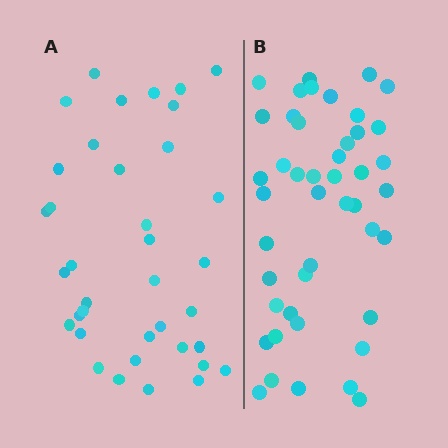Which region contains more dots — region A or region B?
Region B (the right region) has more dots.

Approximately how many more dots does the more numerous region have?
Region B has roughly 8 or so more dots than region A.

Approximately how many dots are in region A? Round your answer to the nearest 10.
About 40 dots. (The exact count is 37, which rounds to 40.)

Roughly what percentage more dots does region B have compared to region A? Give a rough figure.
About 20% more.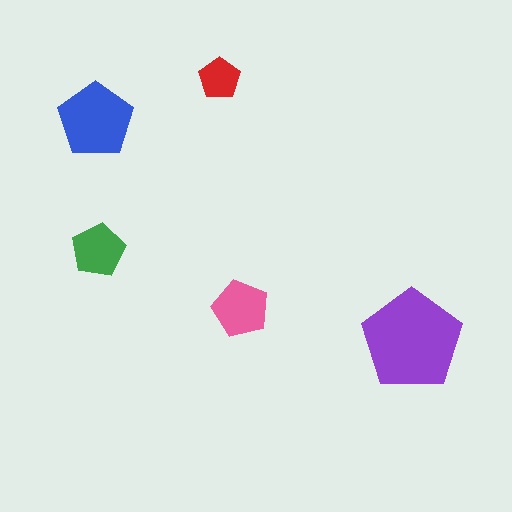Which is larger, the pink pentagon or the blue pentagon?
The blue one.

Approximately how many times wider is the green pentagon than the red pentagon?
About 1.5 times wider.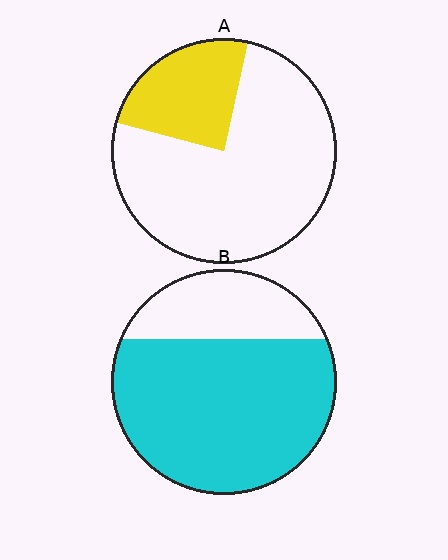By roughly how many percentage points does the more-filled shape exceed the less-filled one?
By roughly 50 percentage points (B over A).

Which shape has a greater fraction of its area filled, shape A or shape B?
Shape B.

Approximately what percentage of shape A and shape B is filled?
A is approximately 25% and B is approximately 75%.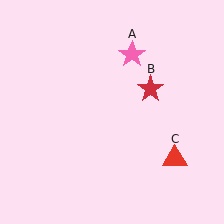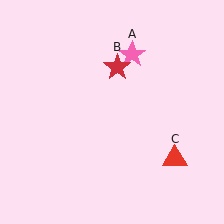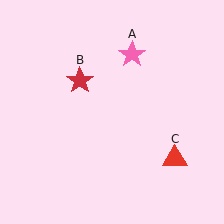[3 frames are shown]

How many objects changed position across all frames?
1 object changed position: red star (object B).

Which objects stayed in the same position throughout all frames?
Pink star (object A) and red triangle (object C) remained stationary.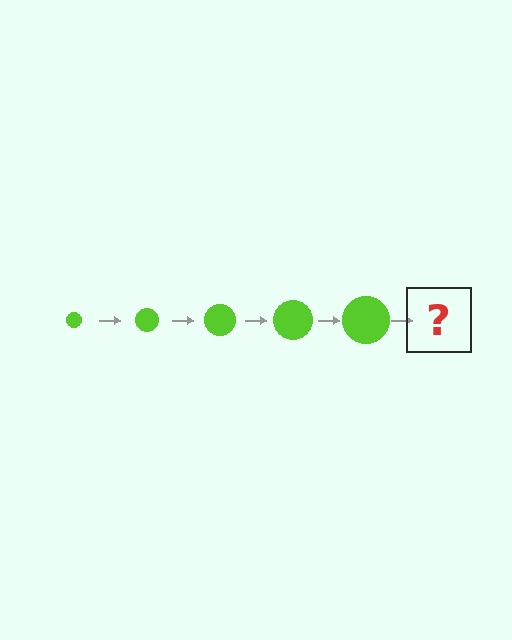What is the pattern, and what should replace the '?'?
The pattern is that the circle gets progressively larger each step. The '?' should be a lime circle, larger than the previous one.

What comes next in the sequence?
The next element should be a lime circle, larger than the previous one.